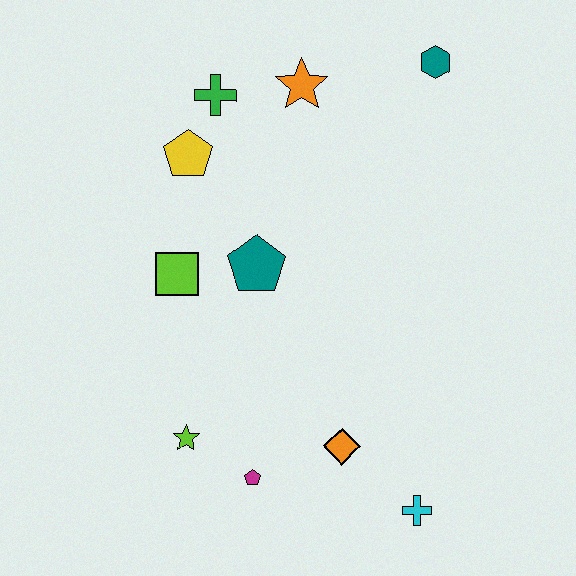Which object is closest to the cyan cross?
The orange diamond is closest to the cyan cross.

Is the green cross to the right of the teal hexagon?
No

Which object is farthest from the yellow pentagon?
The cyan cross is farthest from the yellow pentagon.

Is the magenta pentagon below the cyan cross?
No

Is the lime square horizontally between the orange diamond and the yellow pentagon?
No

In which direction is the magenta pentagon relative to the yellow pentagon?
The magenta pentagon is below the yellow pentagon.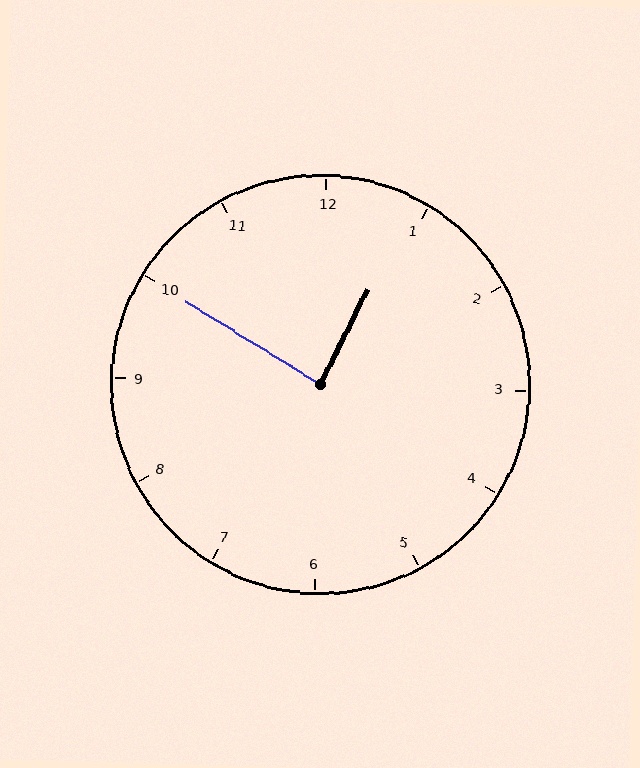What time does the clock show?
12:50.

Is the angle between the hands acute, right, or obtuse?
It is right.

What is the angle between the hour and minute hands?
Approximately 85 degrees.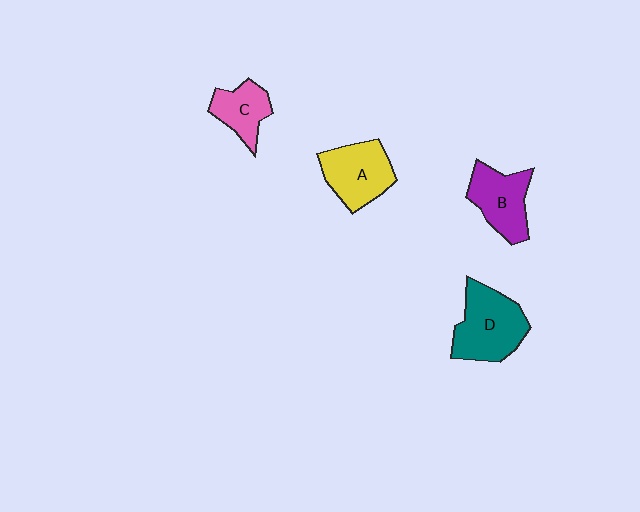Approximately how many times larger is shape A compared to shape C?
Approximately 1.4 times.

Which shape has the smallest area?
Shape C (pink).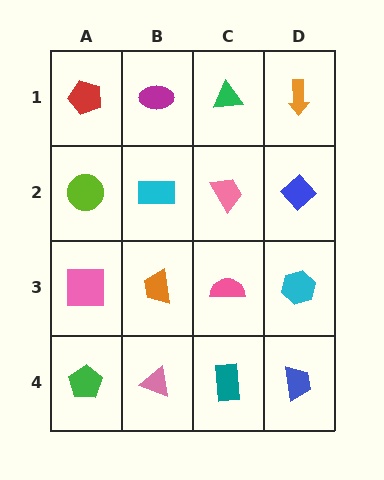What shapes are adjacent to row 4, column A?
A pink square (row 3, column A), a pink triangle (row 4, column B).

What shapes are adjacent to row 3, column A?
A lime circle (row 2, column A), a green pentagon (row 4, column A), an orange trapezoid (row 3, column B).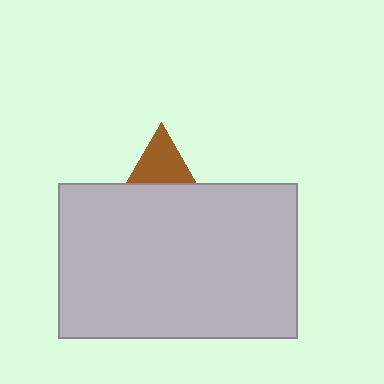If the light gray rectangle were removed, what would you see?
You would see the complete brown triangle.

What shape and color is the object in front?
The object in front is a light gray rectangle.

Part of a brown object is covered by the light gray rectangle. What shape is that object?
It is a triangle.